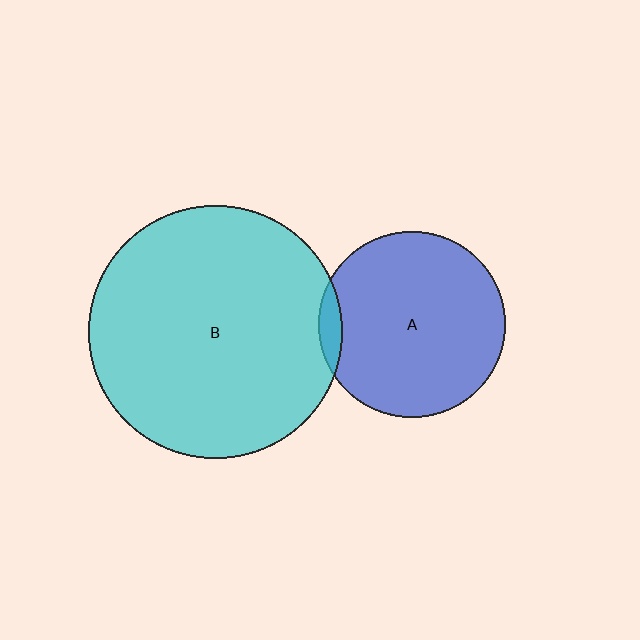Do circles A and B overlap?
Yes.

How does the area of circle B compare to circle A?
Approximately 1.9 times.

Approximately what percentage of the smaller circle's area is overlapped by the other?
Approximately 5%.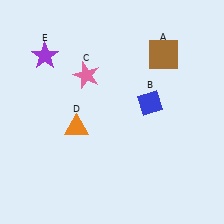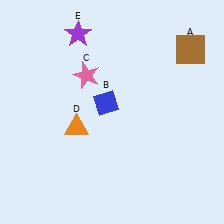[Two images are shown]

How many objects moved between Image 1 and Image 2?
3 objects moved between the two images.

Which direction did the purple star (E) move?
The purple star (E) moved right.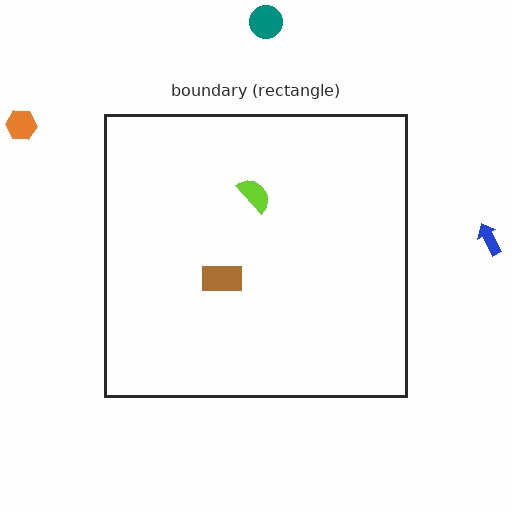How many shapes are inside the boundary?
2 inside, 3 outside.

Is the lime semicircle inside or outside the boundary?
Inside.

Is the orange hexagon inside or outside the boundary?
Outside.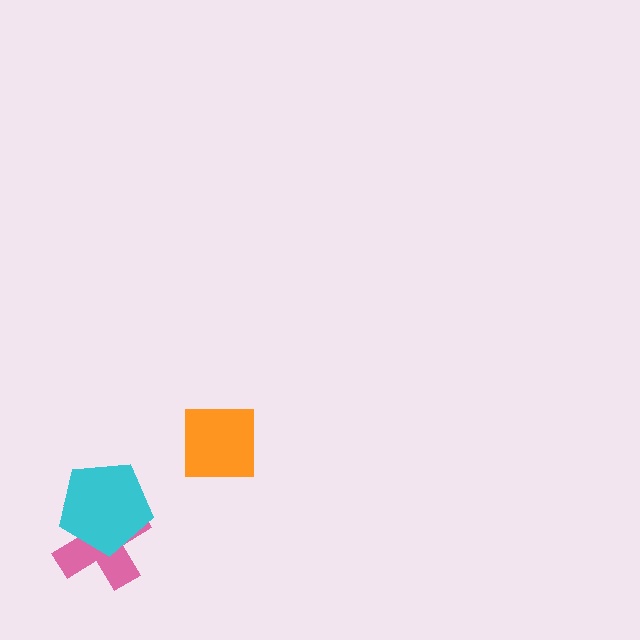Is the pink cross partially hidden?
Yes, it is partially covered by another shape.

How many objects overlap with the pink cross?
1 object overlaps with the pink cross.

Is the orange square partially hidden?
No, no other shape covers it.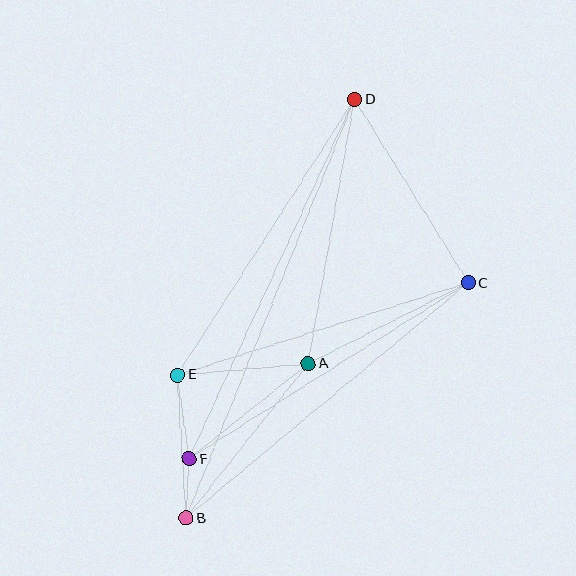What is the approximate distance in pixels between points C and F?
The distance between C and F is approximately 330 pixels.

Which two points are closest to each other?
Points B and F are closest to each other.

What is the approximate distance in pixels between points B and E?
The distance between B and E is approximately 143 pixels.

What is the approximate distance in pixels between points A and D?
The distance between A and D is approximately 268 pixels.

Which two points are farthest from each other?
Points B and D are farthest from each other.